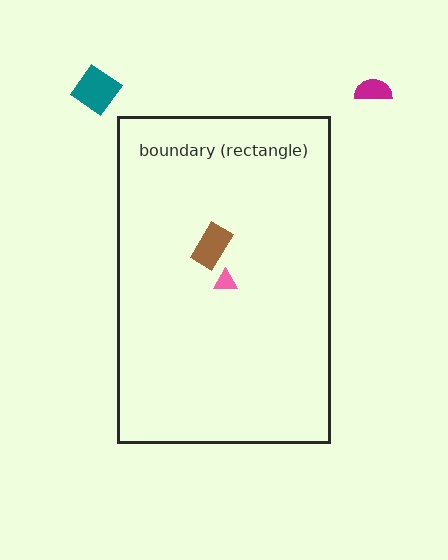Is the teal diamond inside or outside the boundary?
Outside.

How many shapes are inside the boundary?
2 inside, 2 outside.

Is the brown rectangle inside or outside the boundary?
Inside.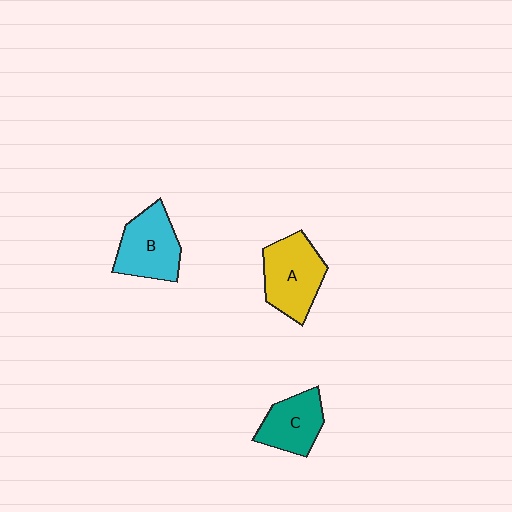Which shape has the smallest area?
Shape C (teal).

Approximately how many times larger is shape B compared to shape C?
Approximately 1.2 times.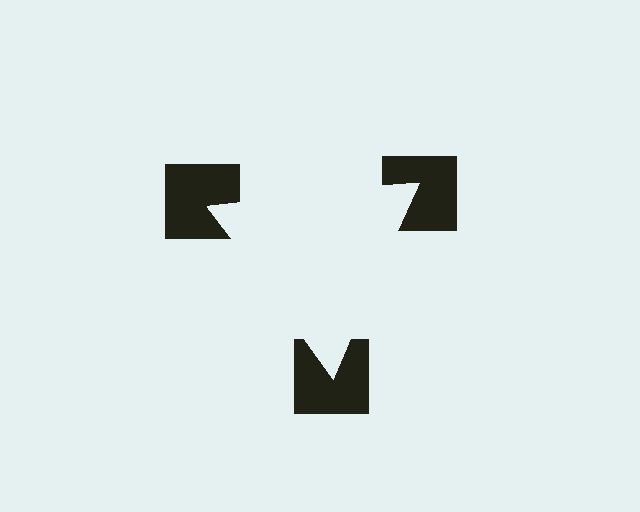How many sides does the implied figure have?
3 sides.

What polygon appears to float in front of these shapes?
An illusory triangle — its edges are inferred from the aligned wedge cuts in the notched squares, not physically drawn.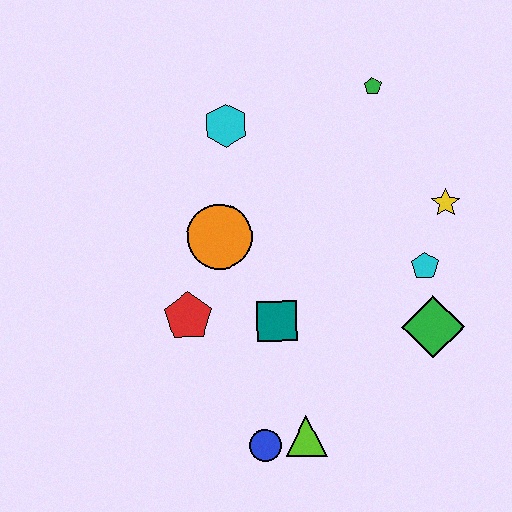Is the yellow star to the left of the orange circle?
No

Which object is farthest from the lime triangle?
The green pentagon is farthest from the lime triangle.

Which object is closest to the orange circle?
The red pentagon is closest to the orange circle.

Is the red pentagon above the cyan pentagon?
No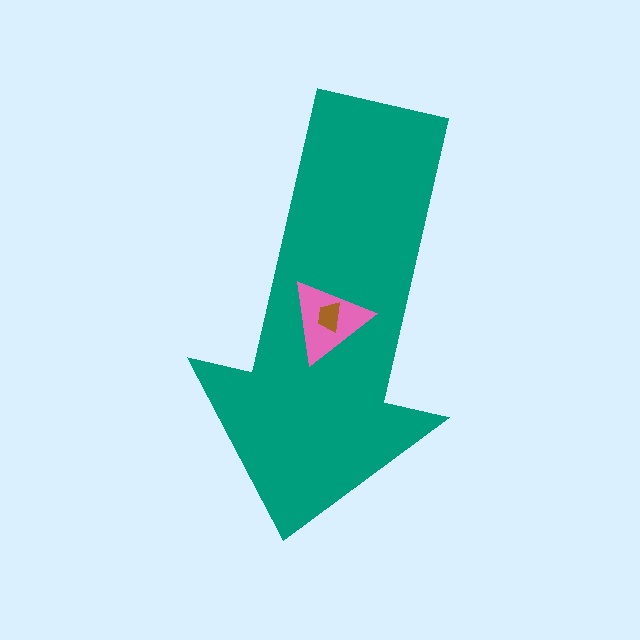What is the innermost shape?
The brown trapezoid.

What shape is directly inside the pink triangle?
The brown trapezoid.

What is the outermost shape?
The teal arrow.